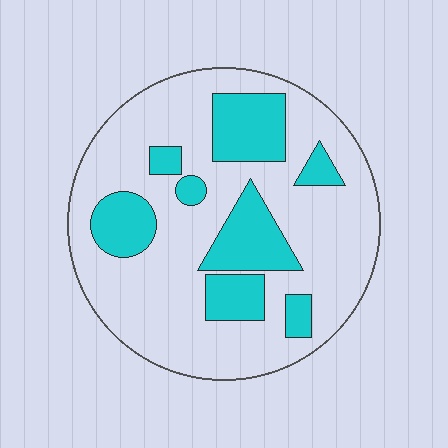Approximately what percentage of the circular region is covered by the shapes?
Approximately 25%.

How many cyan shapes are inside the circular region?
8.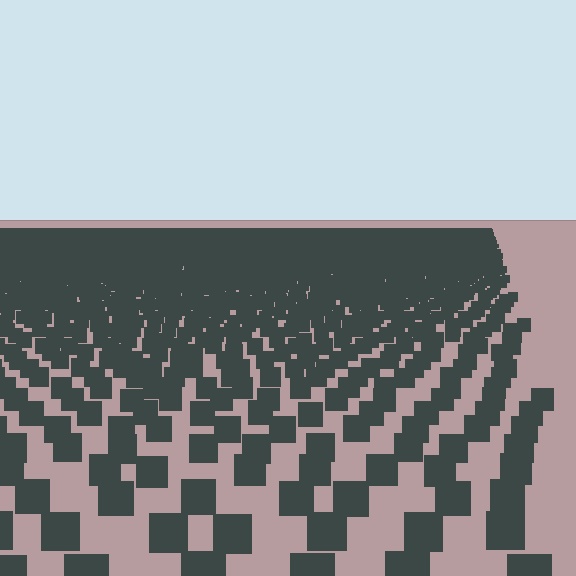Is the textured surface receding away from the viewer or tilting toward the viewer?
The surface is receding away from the viewer. Texture elements get smaller and denser toward the top.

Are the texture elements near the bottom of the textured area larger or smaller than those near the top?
Larger. Near the bottom, elements are closer to the viewer and appear at a bigger on-screen size.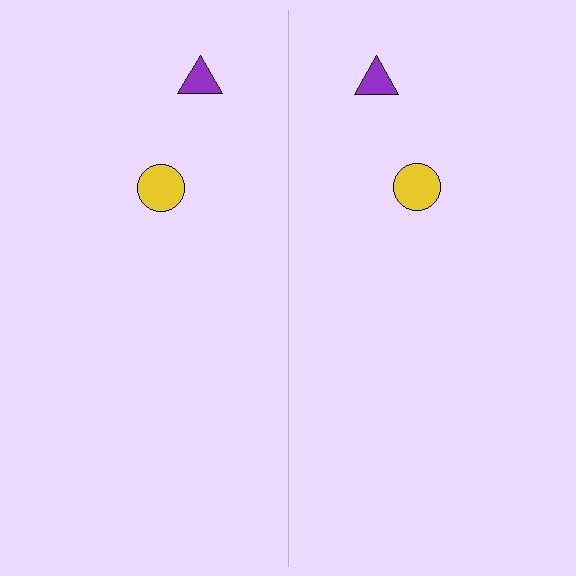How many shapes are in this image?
There are 4 shapes in this image.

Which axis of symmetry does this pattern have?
The pattern has a vertical axis of symmetry running through the center of the image.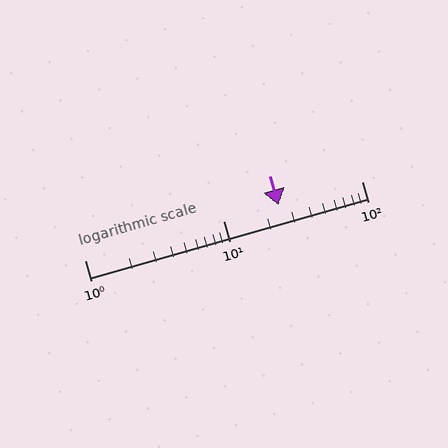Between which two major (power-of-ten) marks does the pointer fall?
The pointer is between 10 and 100.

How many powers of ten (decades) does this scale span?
The scale spans 2 decades, from 1 to 100.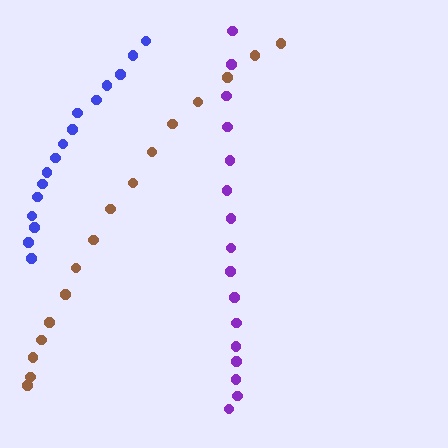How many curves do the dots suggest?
There are 3 distinct paths.